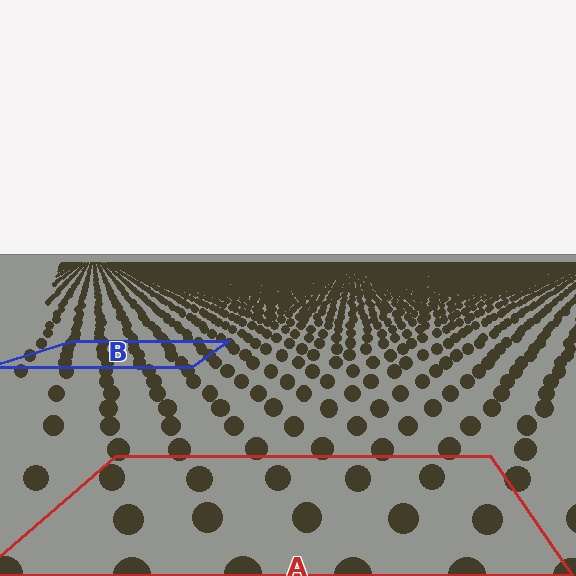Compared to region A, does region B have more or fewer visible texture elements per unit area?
Region B has more texture elements per unit area — they are packed more densely because it is farther away.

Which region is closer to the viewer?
Region A is closer. The texture elements there are larger and more spread out.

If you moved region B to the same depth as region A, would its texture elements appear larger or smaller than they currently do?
They would appear larger. At a closer depth, the same texture elements are projected at a bigger on-screen size.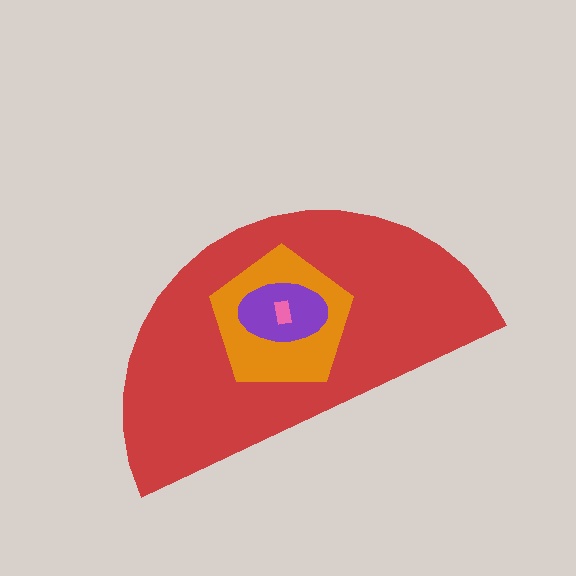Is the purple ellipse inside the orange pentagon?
Yes.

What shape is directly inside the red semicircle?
The orange pentagon.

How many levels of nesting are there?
4.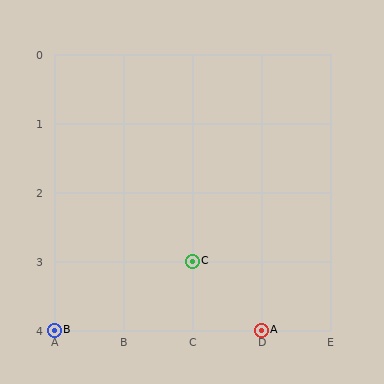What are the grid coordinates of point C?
Point C is at grid coordinates (C, 3).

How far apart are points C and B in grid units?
Points C and B are 2 columns and 1 row apart (about 2.2 grid units diagonally).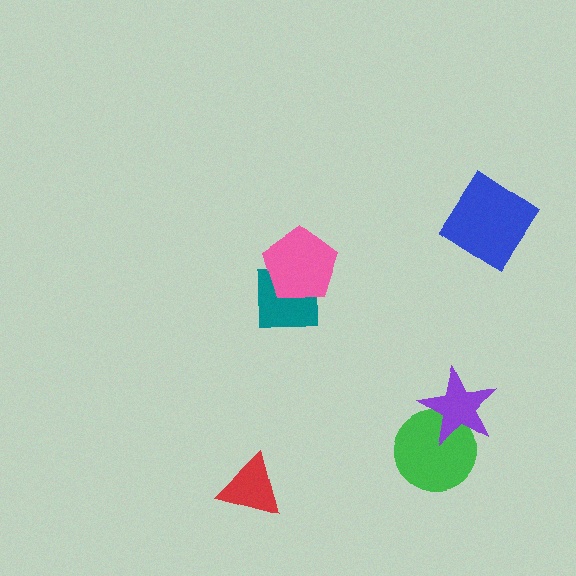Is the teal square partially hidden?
Yes, it is partially covered by another shape.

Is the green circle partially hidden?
Yes, it is partially covered by another shape.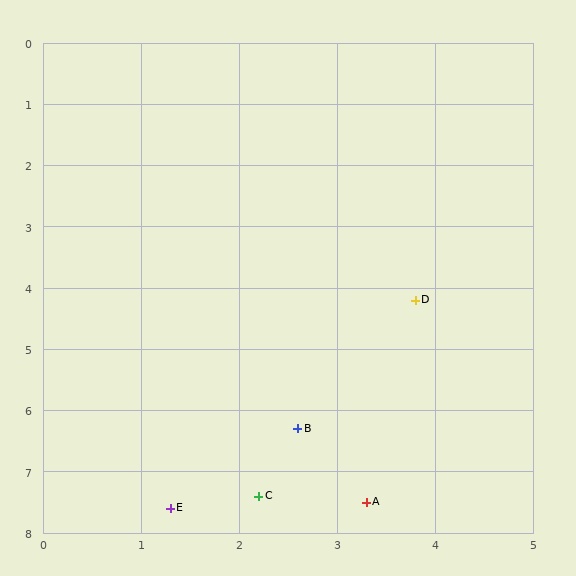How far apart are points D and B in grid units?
Points D and B are about 2.4 grid units apart.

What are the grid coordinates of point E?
Point E is at approximately (1.3, 7.6).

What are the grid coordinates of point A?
Point A is at approximately (3.3, 7.5).